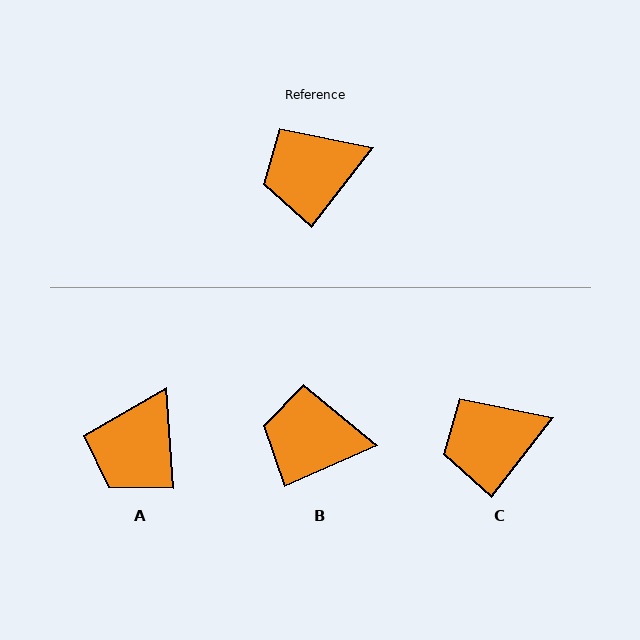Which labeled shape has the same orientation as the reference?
C.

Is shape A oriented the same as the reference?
No, it is off by about 41 degrees.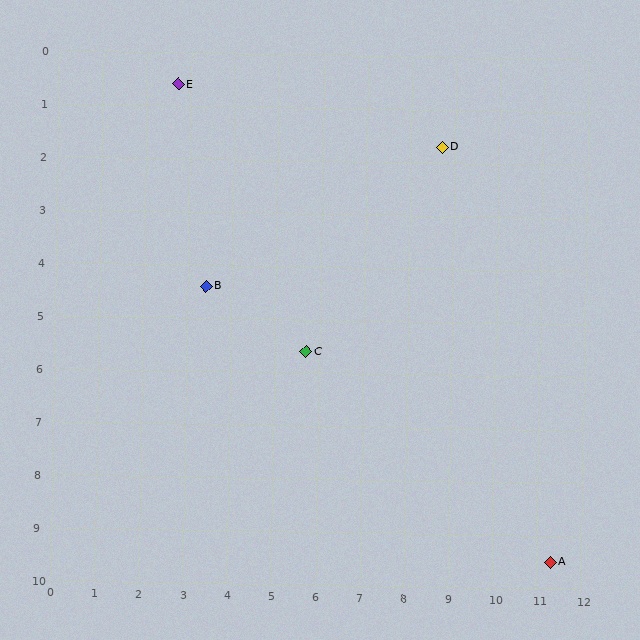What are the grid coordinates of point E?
Point E is at approximately (2.7, 0.6).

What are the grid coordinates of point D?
Point D is at approximately (8.7, 1.7).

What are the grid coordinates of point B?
Point B is at approximately (3.4, 4.4).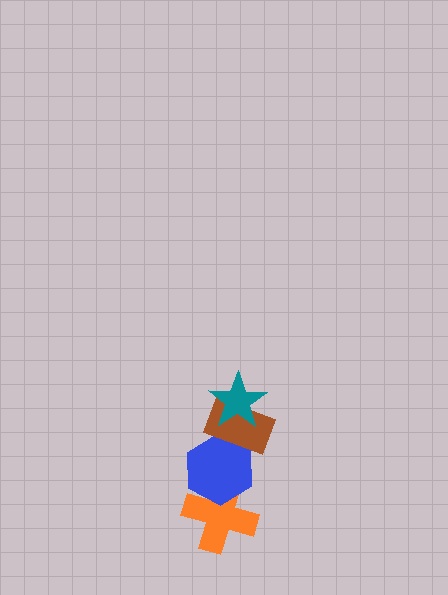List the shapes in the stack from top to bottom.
From top to bottom: the teal star, the brown rectangle, the blue hexagon, the orange cross.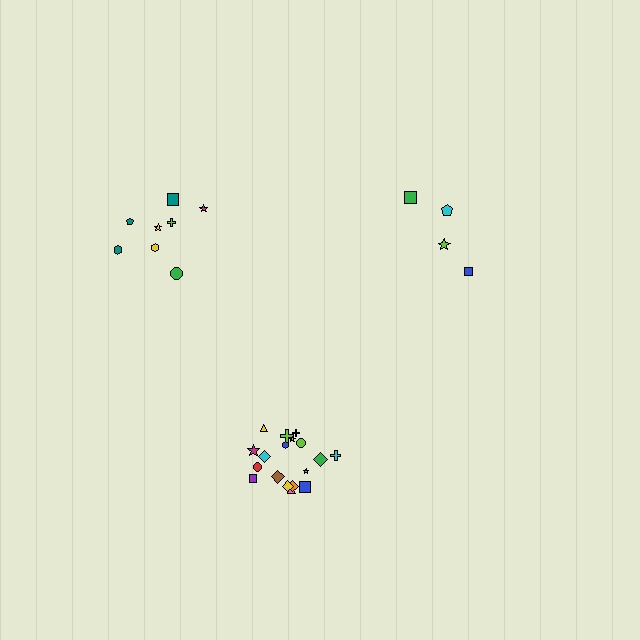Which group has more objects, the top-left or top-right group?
The top-left group.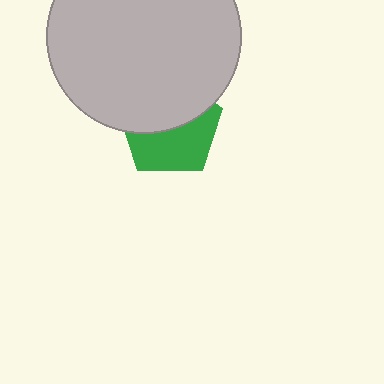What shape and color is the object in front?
The object in front is a light gray circle.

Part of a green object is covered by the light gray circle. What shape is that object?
It is a pentagon.